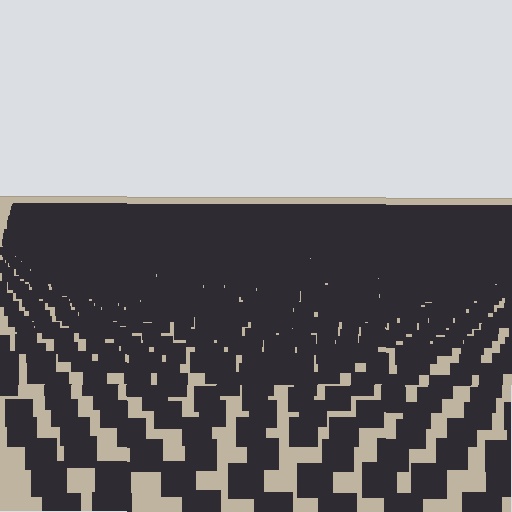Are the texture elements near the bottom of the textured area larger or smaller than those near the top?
Larger. Near the bottom, elements are closer to the viewer and appear at a bigger on-screen size.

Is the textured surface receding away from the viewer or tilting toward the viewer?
The surface is receding away from the viewer. Texture elements get smaller and denser toward the top.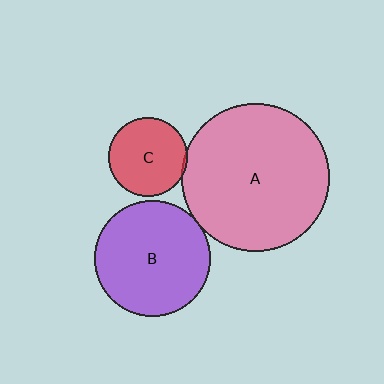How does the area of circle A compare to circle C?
Approximately 3.5 times.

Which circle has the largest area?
Circle A (pink).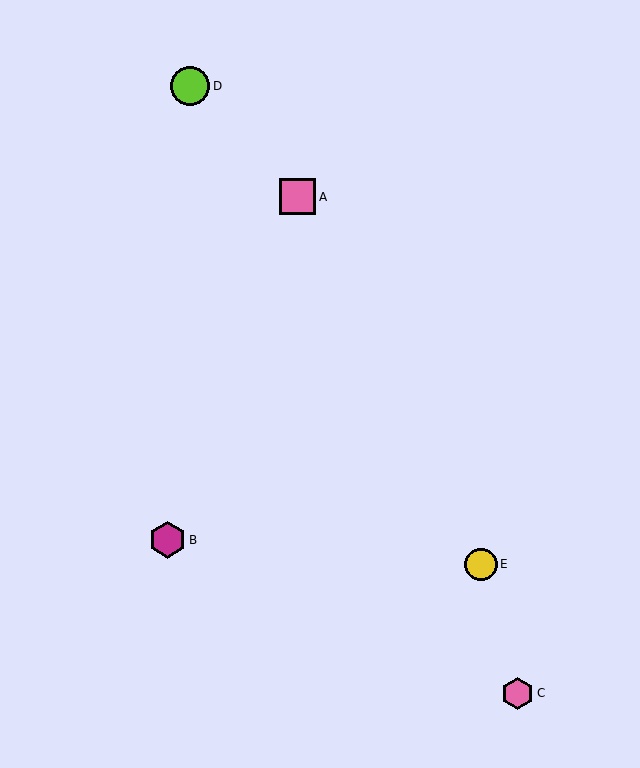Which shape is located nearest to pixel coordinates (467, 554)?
The yellow circle (labeled E) at (481, 564) is nearest to that location.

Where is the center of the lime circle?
The center of the lime circle is at (190, 86).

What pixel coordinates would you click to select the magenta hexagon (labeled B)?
Click at (167, 540) to select the magenta hexagon B.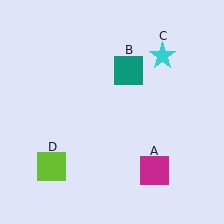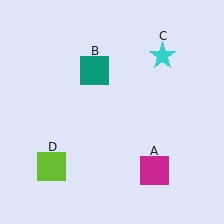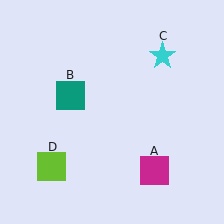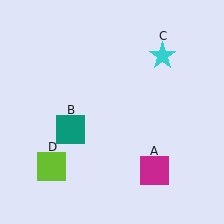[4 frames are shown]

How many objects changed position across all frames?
1 object changed position: teal square (object B).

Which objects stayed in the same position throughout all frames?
Magenta square (object A) and cyan star (object C) and lime square (object D) remained stationary.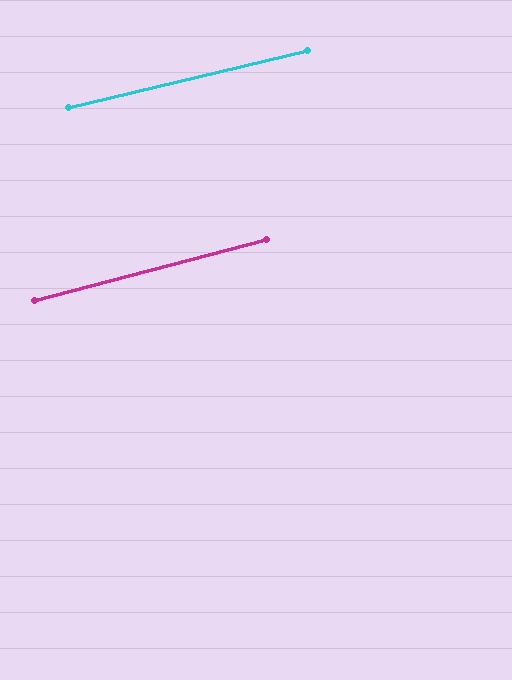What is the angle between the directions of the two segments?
Approximately 2 degrees.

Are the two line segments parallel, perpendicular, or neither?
Parallel — their directions differ by only 1.5°.